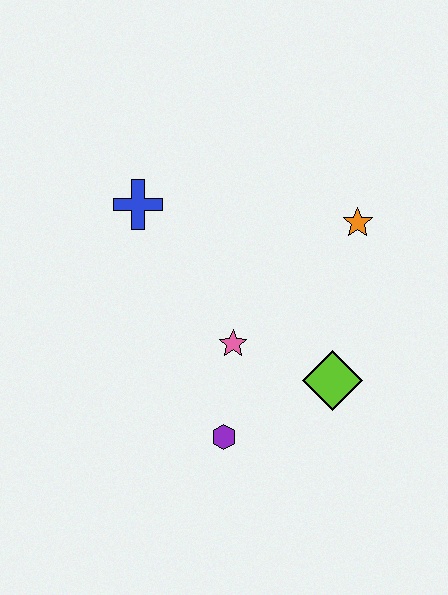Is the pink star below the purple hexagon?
No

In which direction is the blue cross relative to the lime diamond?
The blue cross is to the left of the lime diamond.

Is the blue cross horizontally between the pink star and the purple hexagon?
No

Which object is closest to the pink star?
The purple hexagon is closest to the pink star.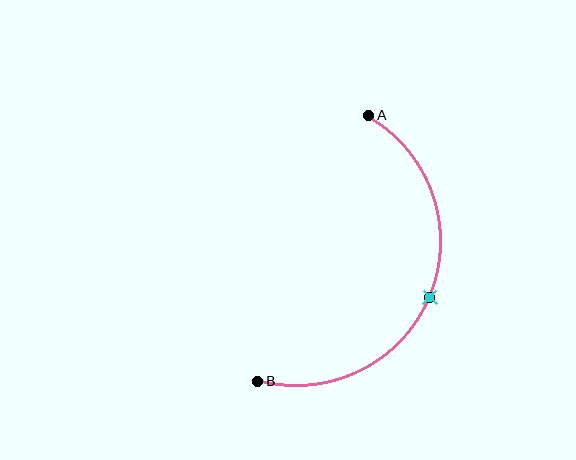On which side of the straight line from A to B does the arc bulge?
The arc bulges to the right of the straight line connecting A and B.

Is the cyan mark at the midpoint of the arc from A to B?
Yes. The cyan mark lies on the arc at equal arc-length from both A and B — it is the arc midpoint.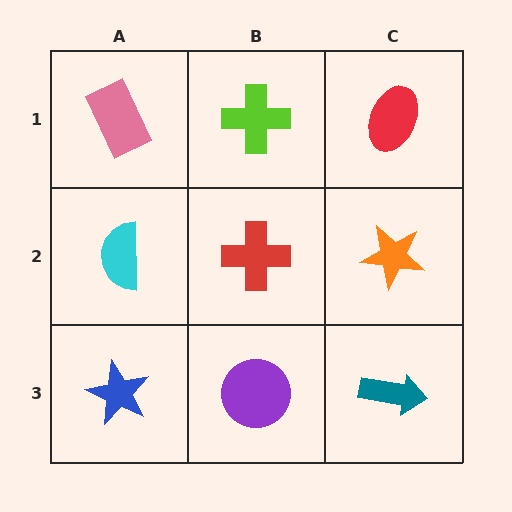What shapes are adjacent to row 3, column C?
An orange star (row 2, column C), a purple circle (row 3, column B).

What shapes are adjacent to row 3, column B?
A red cross (row 2, column B), a blue star (row 3, column A), a teal arrow (row 3, column C).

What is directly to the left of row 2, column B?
A cyan semicircle.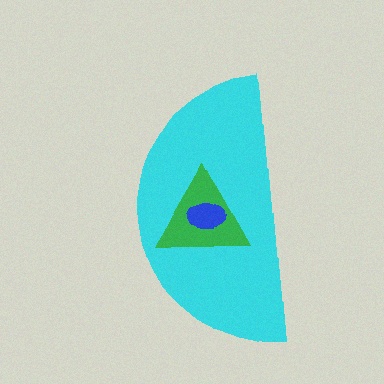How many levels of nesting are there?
3.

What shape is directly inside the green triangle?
The blue ellipse.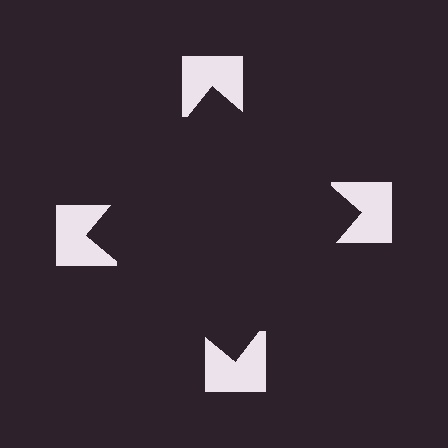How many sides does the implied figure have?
4 sides.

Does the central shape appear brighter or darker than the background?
It typically appears slightly darker than the background, even though no actual brightness change is drawn.